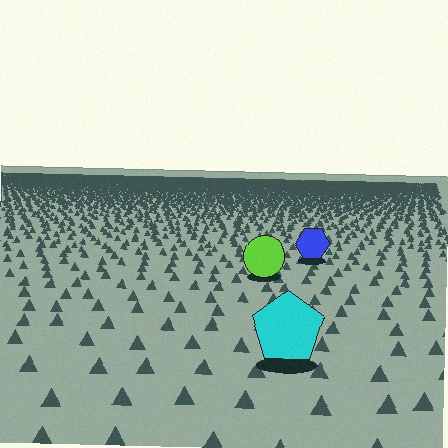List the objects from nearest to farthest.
From nearest to farthest: the cyan pentagon, the lime circle, the blue hexagon.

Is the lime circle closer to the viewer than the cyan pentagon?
No. The cyan pentagon is closer — you can tell from the texture gradient: the ground texture is coarser near it.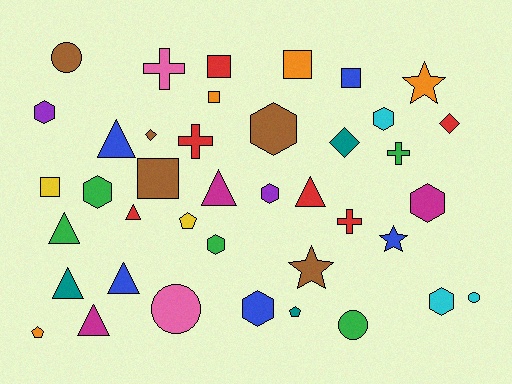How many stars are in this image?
There are 3 stars.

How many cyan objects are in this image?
There are 3 cyan objects.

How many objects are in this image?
There are 40 objects.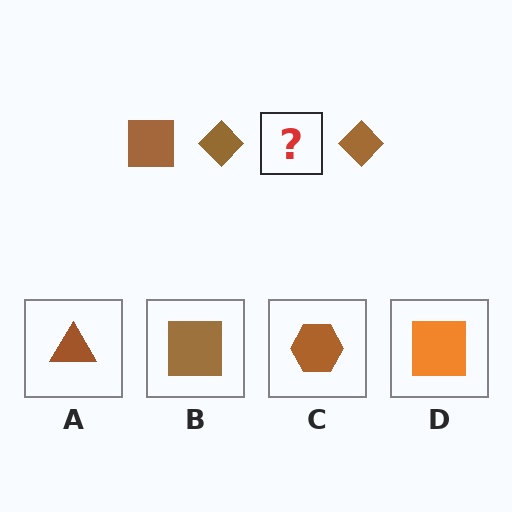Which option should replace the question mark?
Option B.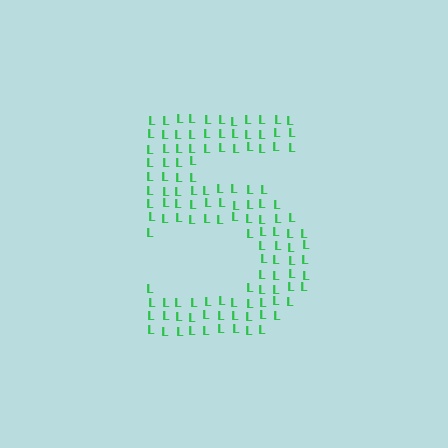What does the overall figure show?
The overall figure shows the digit 5.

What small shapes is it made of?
It is made of small letter L's.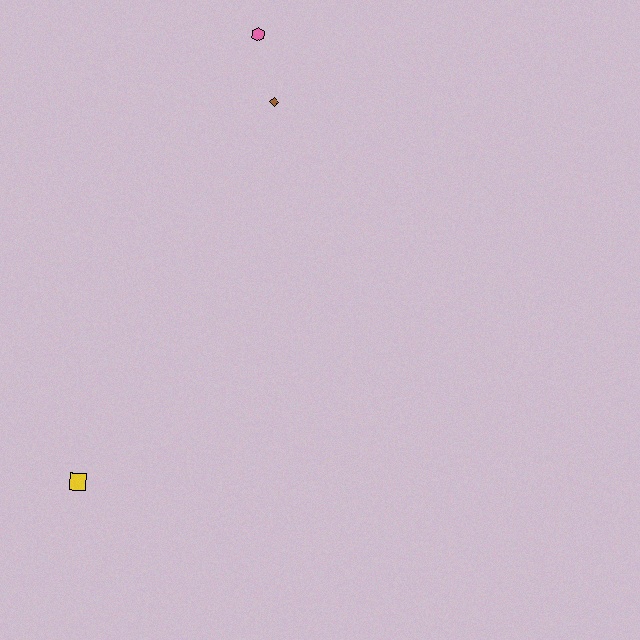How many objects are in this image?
There are 3 objects.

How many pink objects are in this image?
There is 1 pink object.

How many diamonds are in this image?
There is 1 diamond.